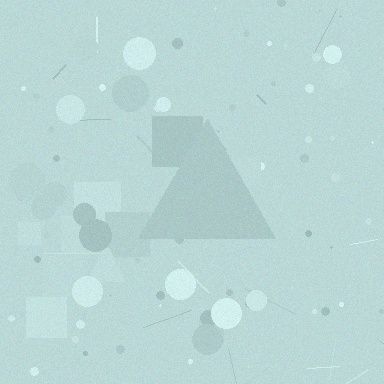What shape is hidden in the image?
A triangle is hidden in the image.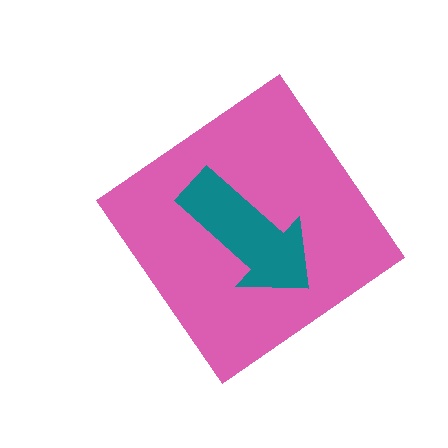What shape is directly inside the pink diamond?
The teal arrow.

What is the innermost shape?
The teal arrow.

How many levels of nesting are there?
2.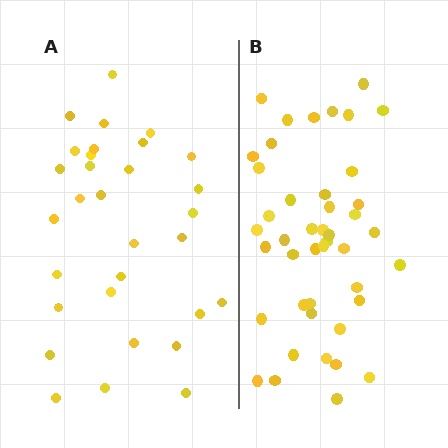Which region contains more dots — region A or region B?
Region B (the right region) has more dots.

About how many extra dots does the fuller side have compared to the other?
Region B has approximately 15 more dots than region A.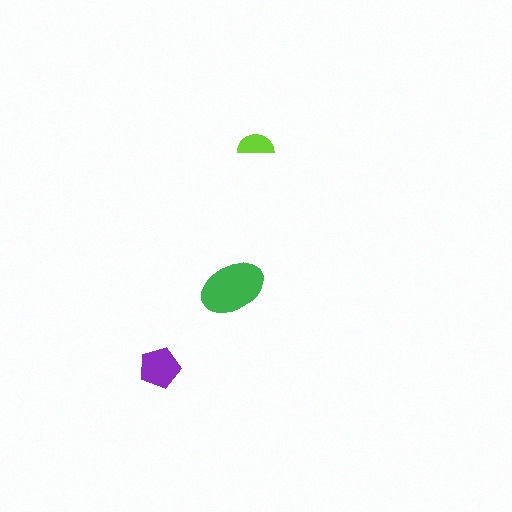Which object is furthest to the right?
The lime semicircle is rightmost.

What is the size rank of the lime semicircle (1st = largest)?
3rd.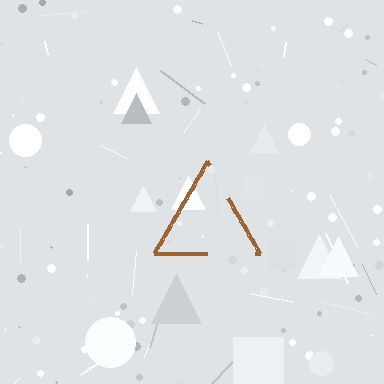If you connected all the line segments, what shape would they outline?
They would outline a triangle.